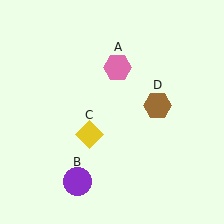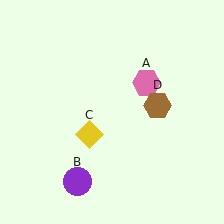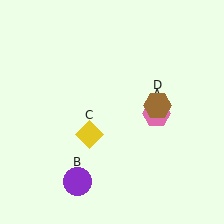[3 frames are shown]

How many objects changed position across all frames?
1 object changed position: pink hexagon (object A).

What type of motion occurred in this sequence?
The pink hexagon (object A) rotated clockwise around the center of the scene.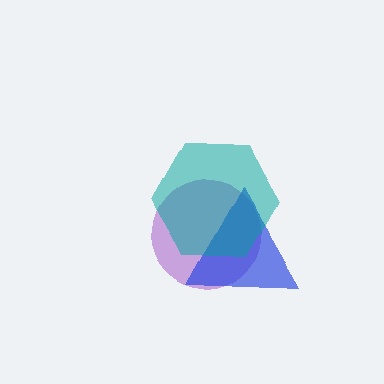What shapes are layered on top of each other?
The layered shapes are: a purple circle, a blue triangle, a teal hexagon.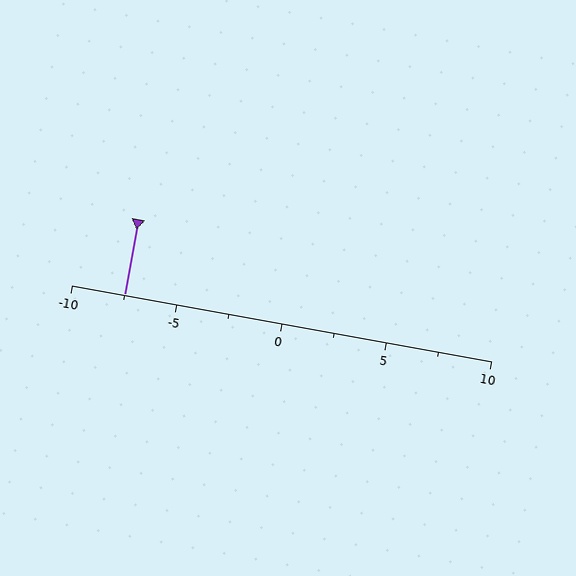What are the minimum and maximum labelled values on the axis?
The axis runs from -10 to 10.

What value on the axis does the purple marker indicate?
The marker indicates approximately -7.5.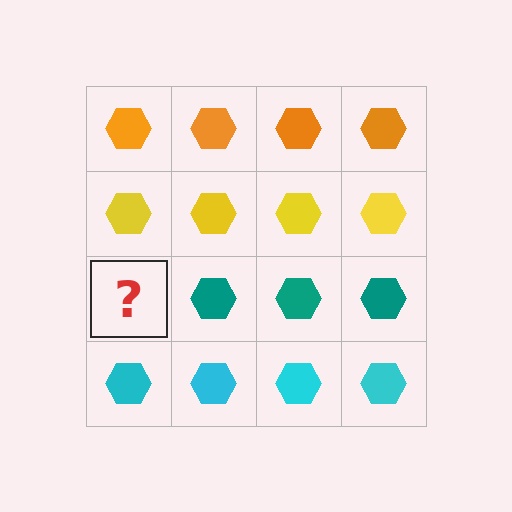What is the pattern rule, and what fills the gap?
The rule is that each row has a consistent color. The gap should be filled with a teal hexagon.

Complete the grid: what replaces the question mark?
The question mark should be replaced with a teal hexagon.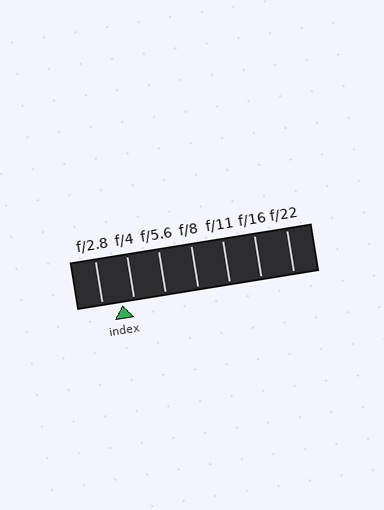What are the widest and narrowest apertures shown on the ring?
The widest aperture shown is f/2.8 and the narrowest is f/22.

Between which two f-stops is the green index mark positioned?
The index mark is between f/2.8 and f/4.